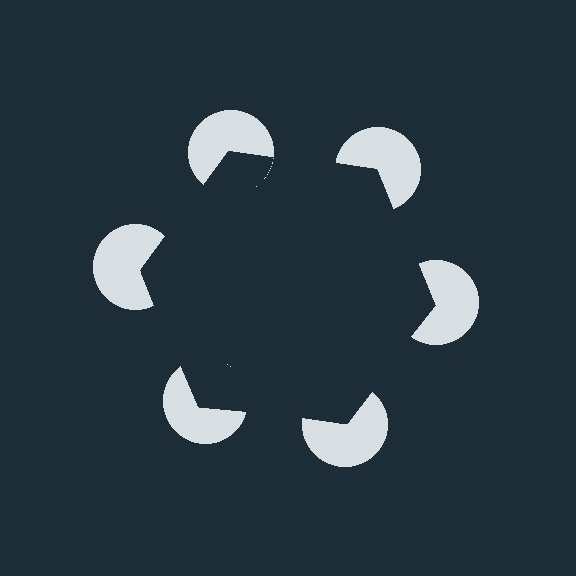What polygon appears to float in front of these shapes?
An illusory hexagon — its edges are inferred from the aligned wedge cuts in the pac-man discs, not physically drawn.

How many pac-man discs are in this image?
There are 6 — one at each vertex of the illusory hexagon.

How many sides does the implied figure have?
6 sides.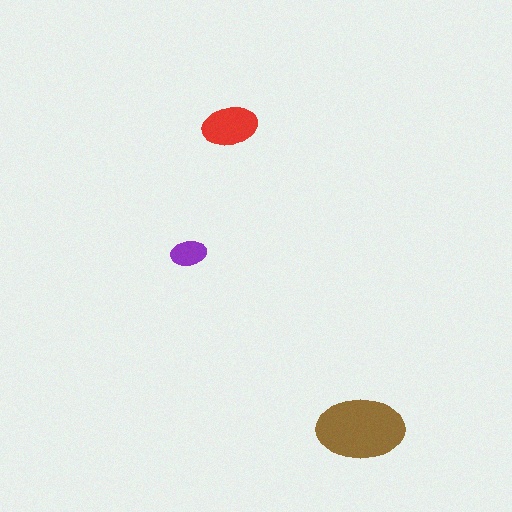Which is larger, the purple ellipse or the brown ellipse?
The brown one.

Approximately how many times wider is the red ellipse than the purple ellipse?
About 1.5 times wider.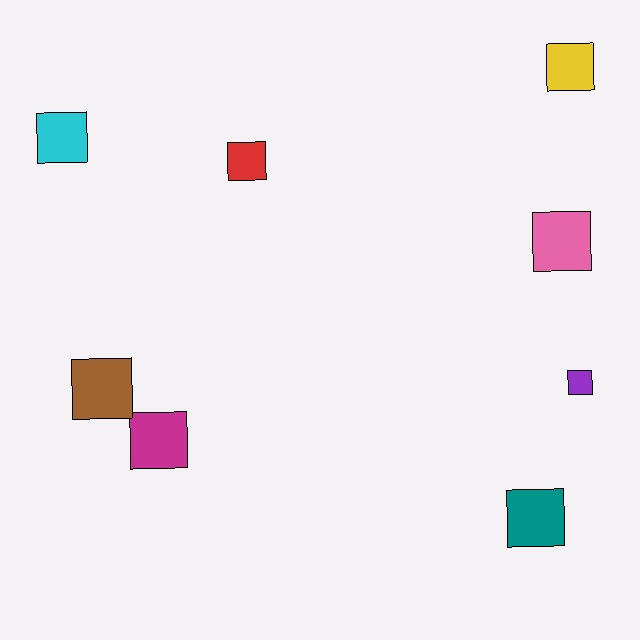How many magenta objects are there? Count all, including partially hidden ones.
There is 1 magenta object.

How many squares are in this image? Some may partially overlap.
There are 8 squares.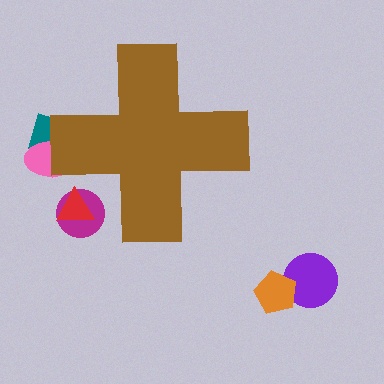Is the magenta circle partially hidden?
Yes, the magenta circle is partially hidden behind the brown cross.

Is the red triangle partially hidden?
Yes, the red triangle is partially hidden behind the brown cross.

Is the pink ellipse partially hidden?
Yes, the pink ellipse is partially hidden behind the brown cross.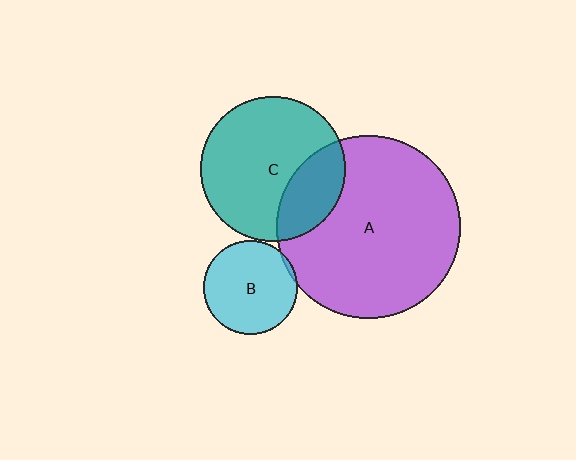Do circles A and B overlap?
Yes.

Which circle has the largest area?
Circle A (purple).